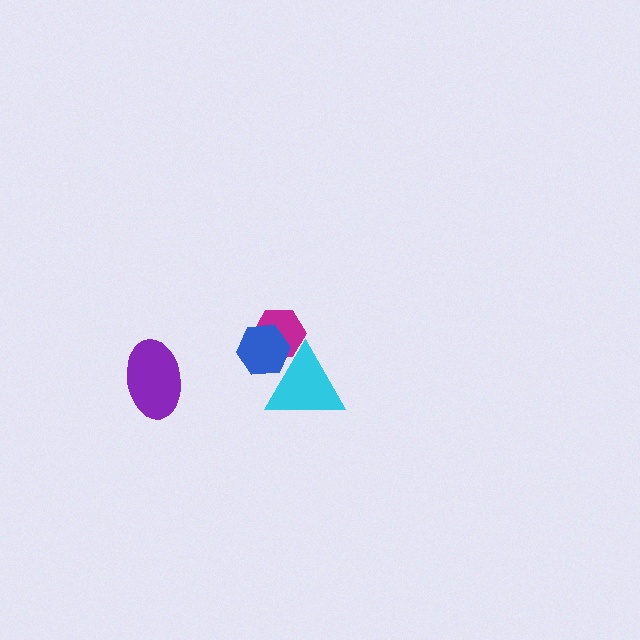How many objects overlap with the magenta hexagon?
2 objects overlap with the magenta hexagon.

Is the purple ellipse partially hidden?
No, no other shape covers it.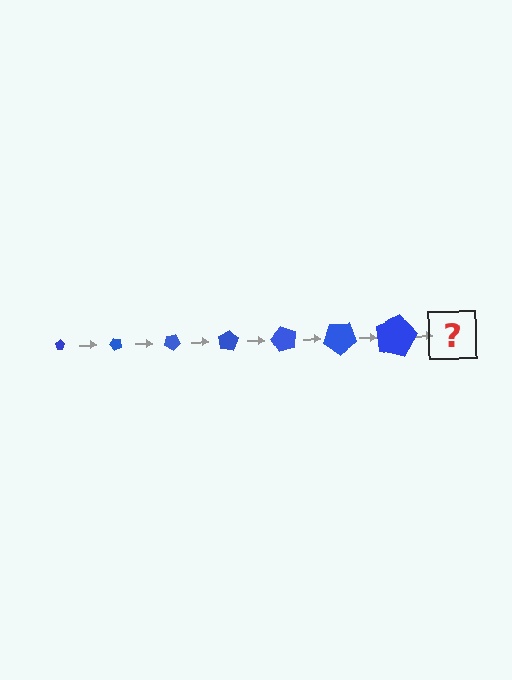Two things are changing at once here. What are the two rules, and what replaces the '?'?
The two rules are that the pentagon grows larger each step and it rotates 50 degrees each step. The '?' should be a pentagon, larger than the previous one and rotated 350 degrees from the start.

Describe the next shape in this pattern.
It should be a pentagon, larger than the previous one and rotated 350 degrees from the start.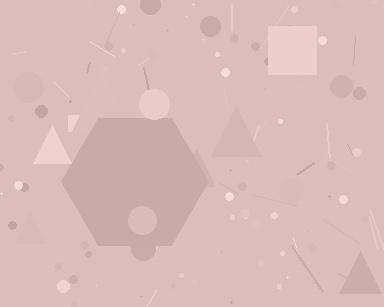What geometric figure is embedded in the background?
A hexagon is embedded in the background.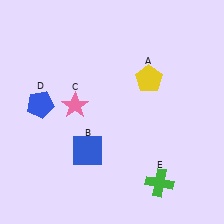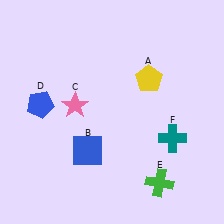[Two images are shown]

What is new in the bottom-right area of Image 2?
A teal cross (F) was added in the bottom-right area of Image 2.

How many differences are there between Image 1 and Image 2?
There is 1 difference between the two images.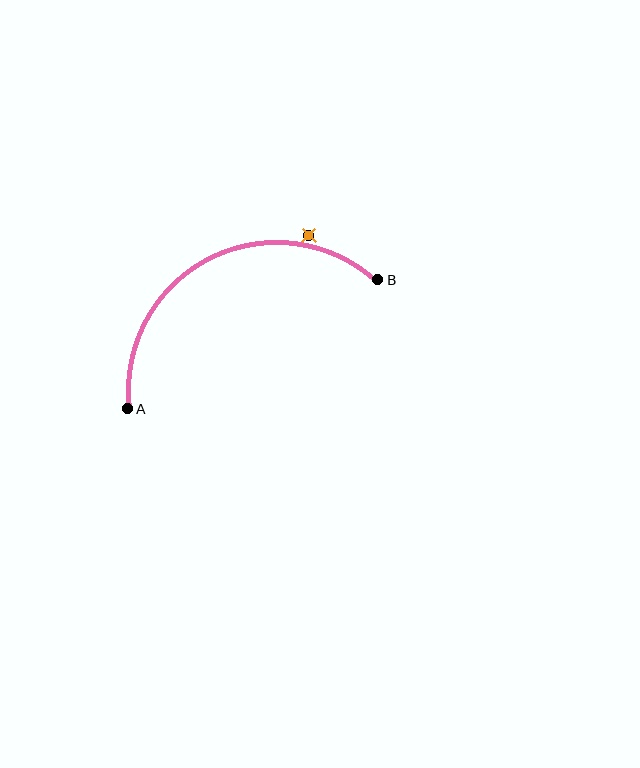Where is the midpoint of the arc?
The arc midpoint is the point on the curve farthest from the straight line joining A and B. It sits above that line.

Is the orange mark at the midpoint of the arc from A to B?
No — the orange mark does not lie on the arc at all. It sits slightly outside the curve.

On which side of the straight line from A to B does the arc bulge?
The arc bulges above the straight line connecting A and B.